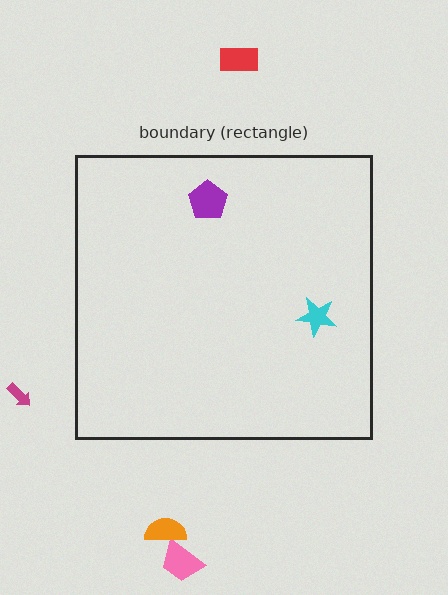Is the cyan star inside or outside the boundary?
Inside.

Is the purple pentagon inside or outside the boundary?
Inside.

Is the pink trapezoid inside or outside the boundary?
Outside.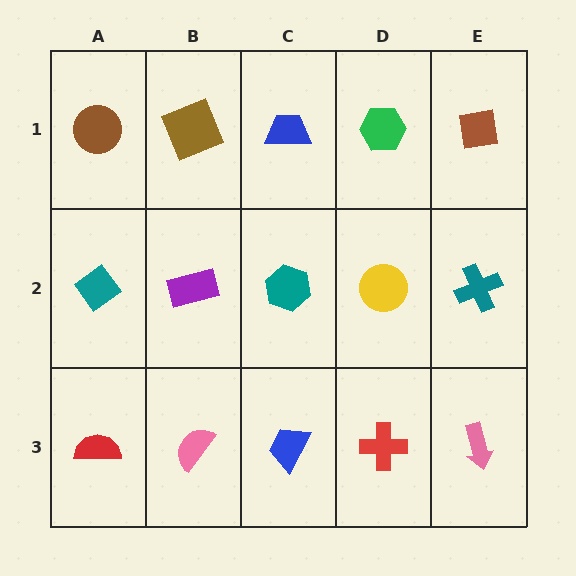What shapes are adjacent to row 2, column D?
A green hexagon (row 1, column D), a red cross (row 3, column D), a teal hexagon (row 2, column C), a teal cross (row 2, column E).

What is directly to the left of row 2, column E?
A yellow circle.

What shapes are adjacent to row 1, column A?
A teal diamond (row 2, column A), a brown square (row 1, column B).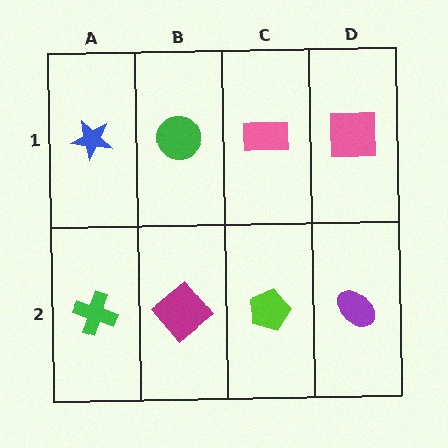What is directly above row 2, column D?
A pink square.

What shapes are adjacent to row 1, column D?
A purple ellipse (row 2, column D), a pink rectangle (row 1, column C).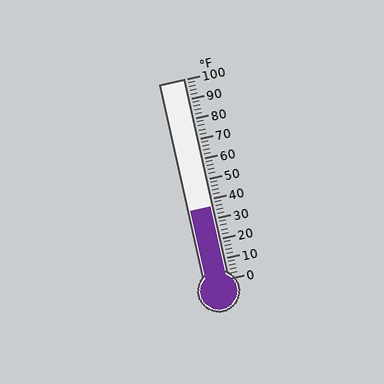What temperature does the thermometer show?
The thermometer shows approximately 36°F.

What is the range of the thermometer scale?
The thermometer scale ranges from 0°F to 100°F.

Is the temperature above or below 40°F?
The temperature is below 40°F.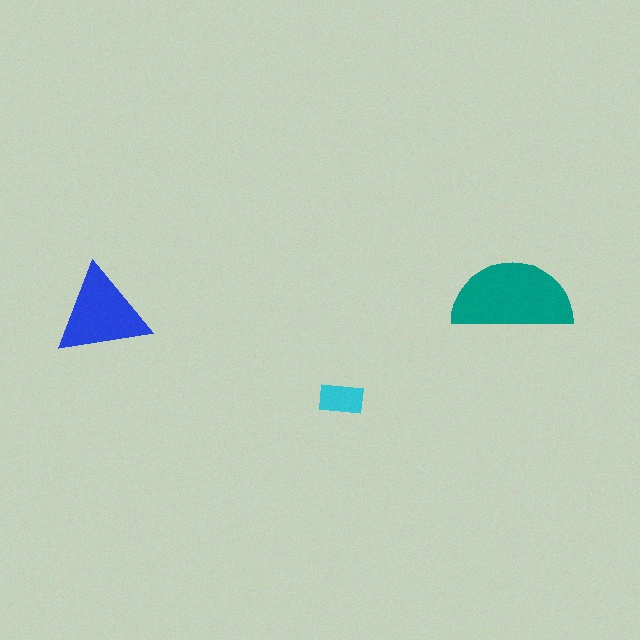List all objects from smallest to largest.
The cyan rectangle, the blue triangle, the teal semicircle.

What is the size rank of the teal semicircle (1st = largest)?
1st.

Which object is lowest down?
The cyan rectangle is bottommost.